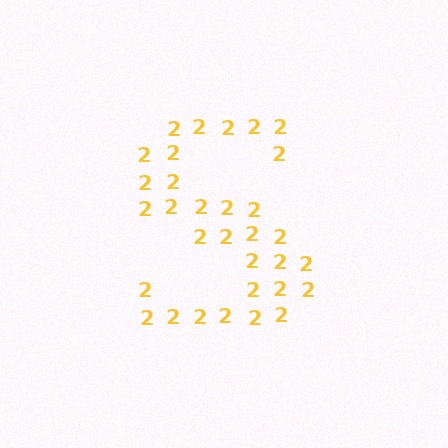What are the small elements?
The small elements are digit 2's.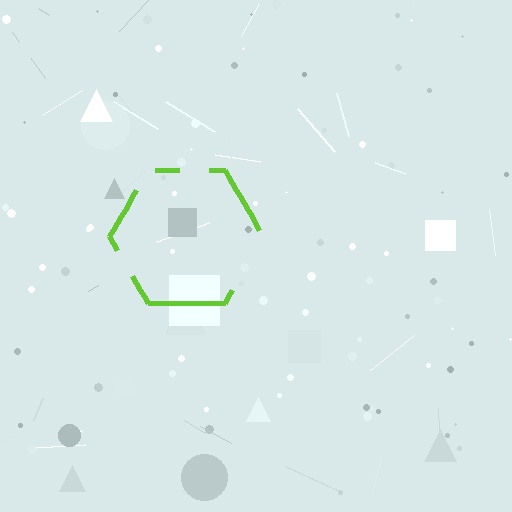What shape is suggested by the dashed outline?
The dashed outline suggests a hexagon.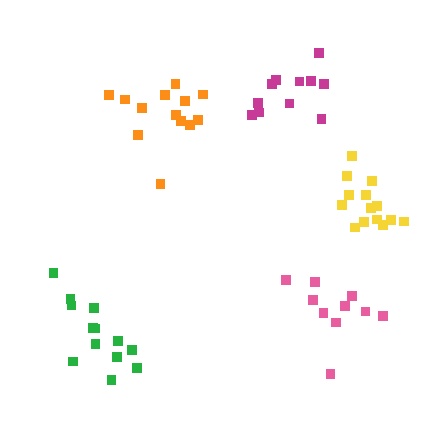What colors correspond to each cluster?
The clusters are colored: yellow, pink, green, orange, magenta.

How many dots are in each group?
Group 1: 14 dots, Group 2: 10 dots, Group 3: 13 dots, Group 4: 14 dots, Group 5: 11 dots (62 total).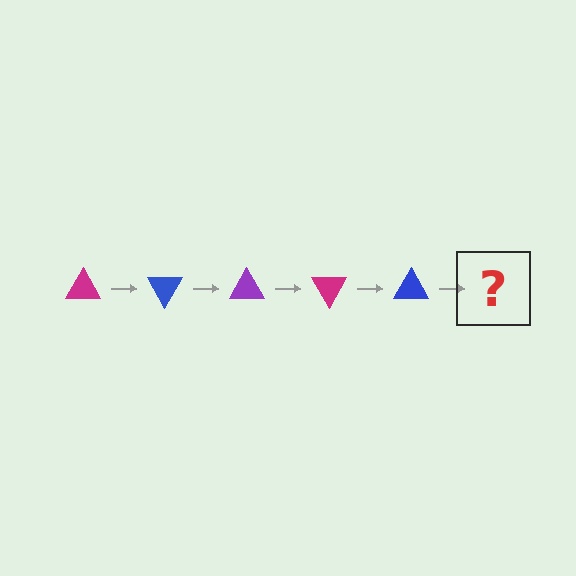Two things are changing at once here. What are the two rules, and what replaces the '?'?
The two rules are that it rotates 60 degrees each step and the color cycles through magenta, blue, and purple. The '?' should be a purple triangle, rotated 300 degrees from the start.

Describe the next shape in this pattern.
It should be a purple triangle, rotated 300 degrees from the start.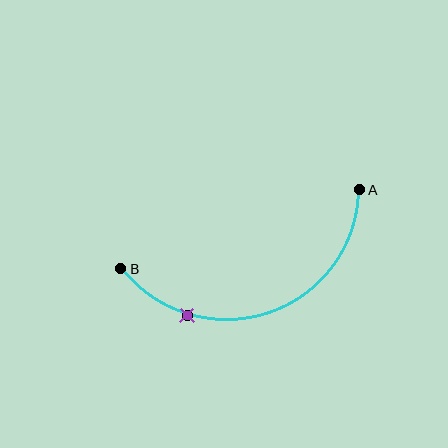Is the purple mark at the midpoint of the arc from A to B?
No. The purple mark lies on the arc but is closer to endpoint B. The arc midpoint would be at the point on the curve equidistant along the arc from both A and B.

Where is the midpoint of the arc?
The arc midpoint is the point on the curve farthest from the straight line joining A and B. It sits below that line.